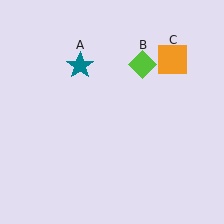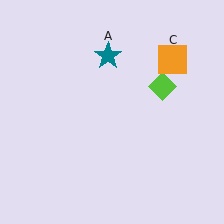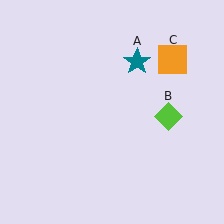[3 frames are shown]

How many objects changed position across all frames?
2 objects changed position: teal star (object A), lime diamond (object B).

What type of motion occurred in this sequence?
The teal star (object A), lime diamond (object B) rotated clockwise around the center of the scene.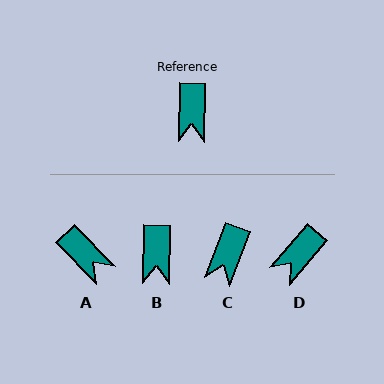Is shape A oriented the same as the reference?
No, it is off by about 45 degrees.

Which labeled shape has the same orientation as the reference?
B.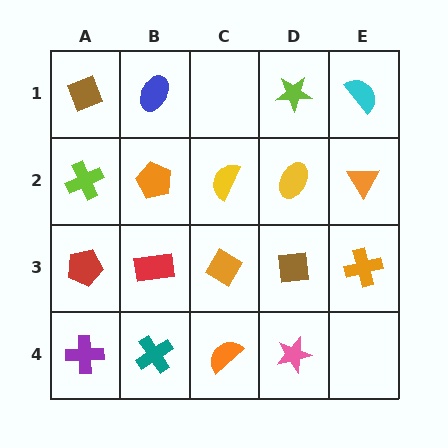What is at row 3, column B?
A red rectangle.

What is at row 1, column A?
A brown diamond.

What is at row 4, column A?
A purple cross.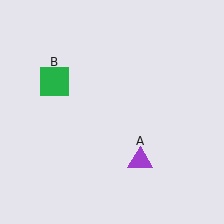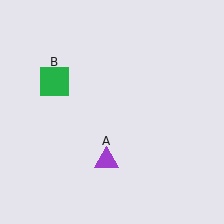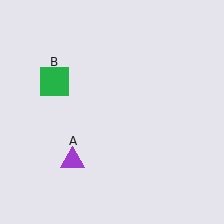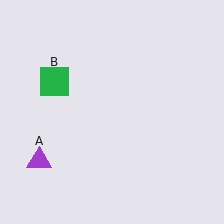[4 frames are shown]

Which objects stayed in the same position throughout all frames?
Green square (object B) remained stationary.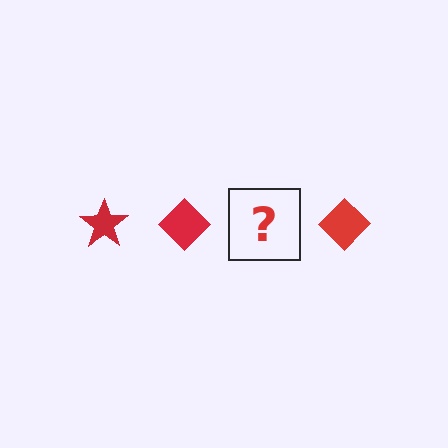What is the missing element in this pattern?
The missing element is a red star.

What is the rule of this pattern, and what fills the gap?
The rule is that the pattern cycles through star, diamond shapes in red. The gap should be filled with a red star.